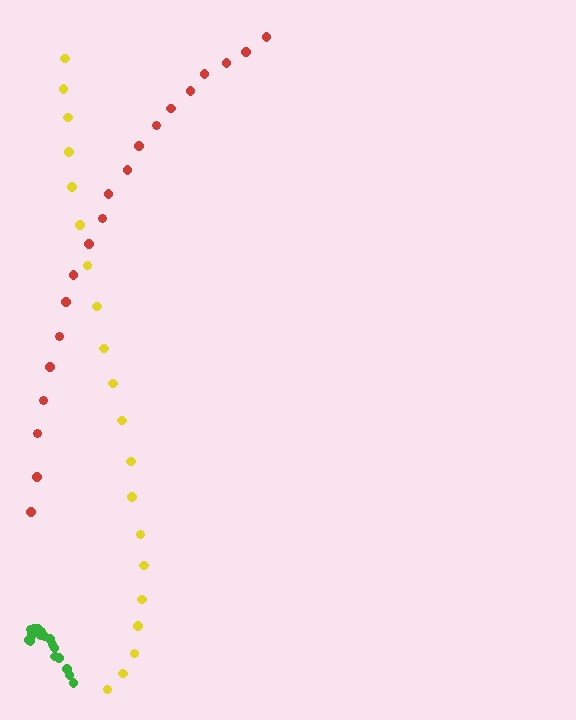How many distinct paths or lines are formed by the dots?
There are 3 distinct paths.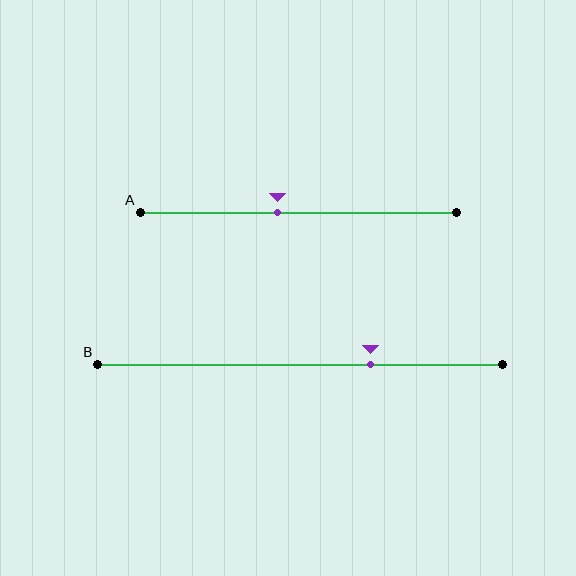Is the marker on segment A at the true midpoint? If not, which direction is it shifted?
No, the marker on segment A is shifted to the left by about 7% of the segment length.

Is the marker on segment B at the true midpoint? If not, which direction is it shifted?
No, the marker on segment B is shifted to the right by about 17% of the segment length.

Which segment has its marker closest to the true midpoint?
Segment A has its marker closest to the true midpoint.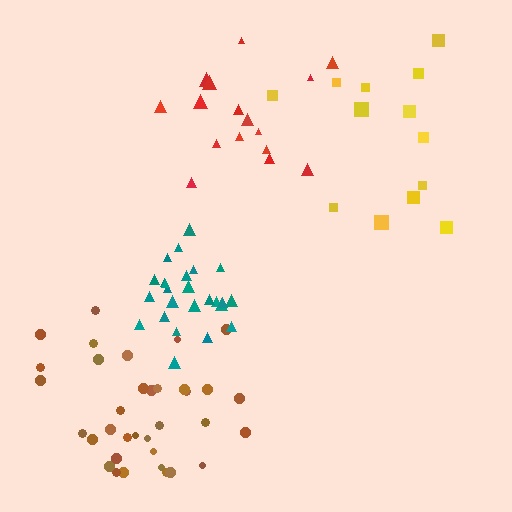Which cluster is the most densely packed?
Teal.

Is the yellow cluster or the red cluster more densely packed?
Red.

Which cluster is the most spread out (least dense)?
Yellow.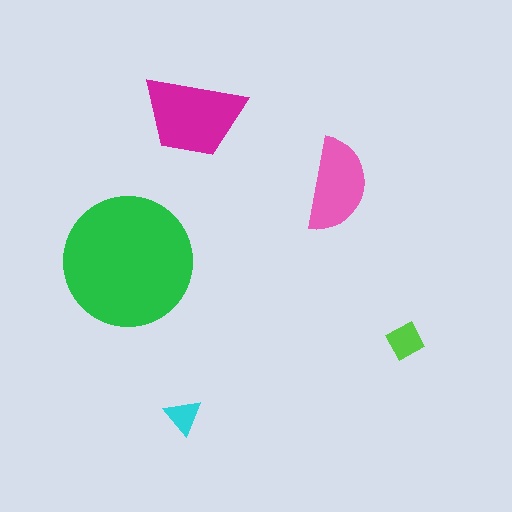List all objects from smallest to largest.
The cyan triangle, the lime diamond, the pink semicircle, the magenta trapezoid, the green circle.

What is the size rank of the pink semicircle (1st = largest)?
3rd.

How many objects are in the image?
There are 5 objects in the image.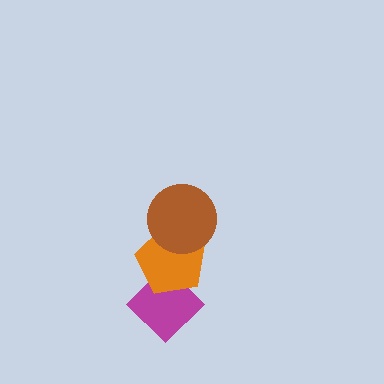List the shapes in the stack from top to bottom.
From top to bottom: the brown circle, the orange pentagon, the magenta diamond.